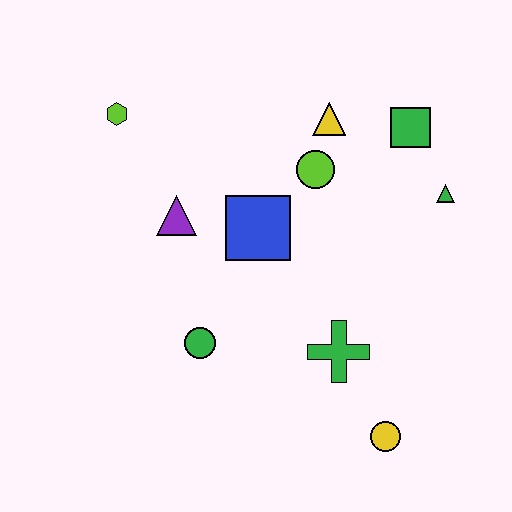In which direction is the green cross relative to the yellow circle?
The green cross is above the yellow circle.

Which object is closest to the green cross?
The yellow circle is closest to the green cross.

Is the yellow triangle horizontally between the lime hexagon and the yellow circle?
Yes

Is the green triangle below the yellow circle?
No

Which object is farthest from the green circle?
The green square is farthest from the green circle.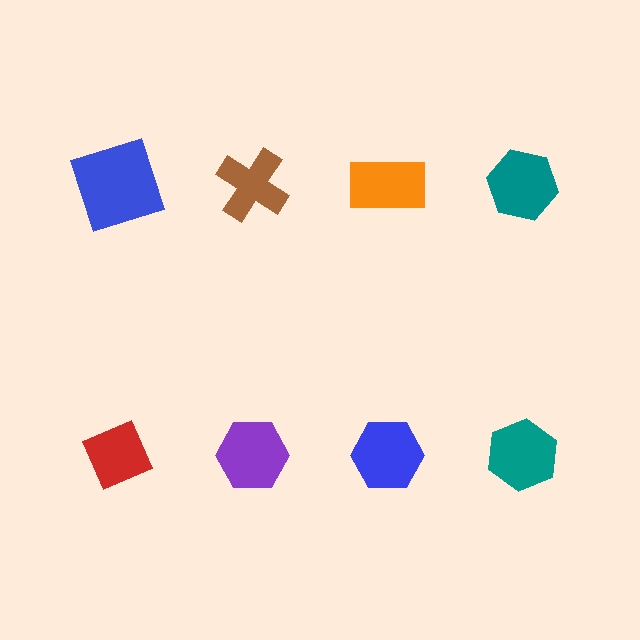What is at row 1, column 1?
A blue square.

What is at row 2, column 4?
A teal hexagon.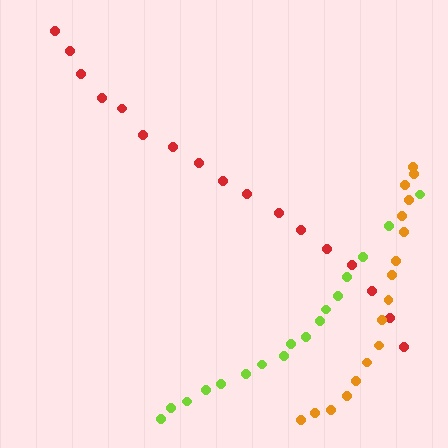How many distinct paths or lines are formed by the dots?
There are 3 distinct paths.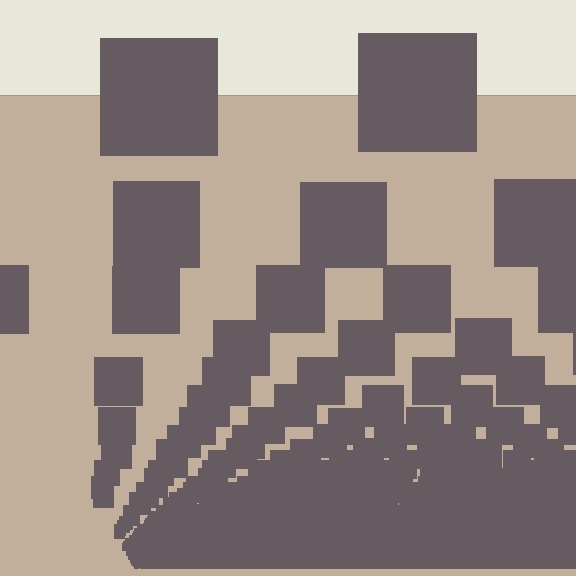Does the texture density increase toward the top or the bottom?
Density increases toward the bottom.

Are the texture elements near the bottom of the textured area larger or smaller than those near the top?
Smaller. The gradient is inverted — elements near the bottom are smaller and denser.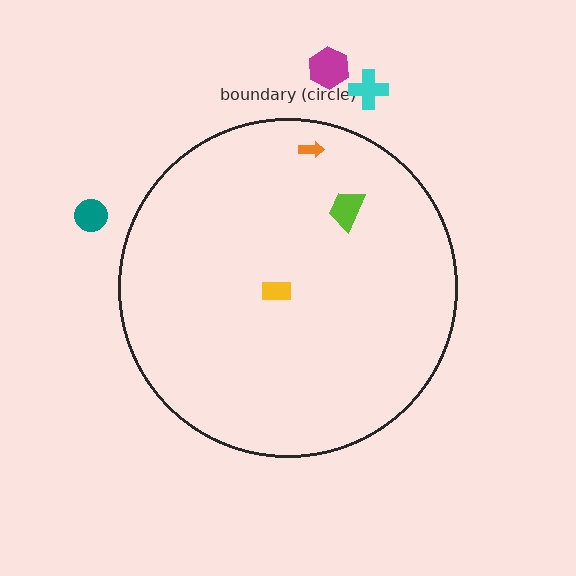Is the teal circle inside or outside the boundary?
Outside.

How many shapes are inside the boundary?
3 inside, 3 outside.